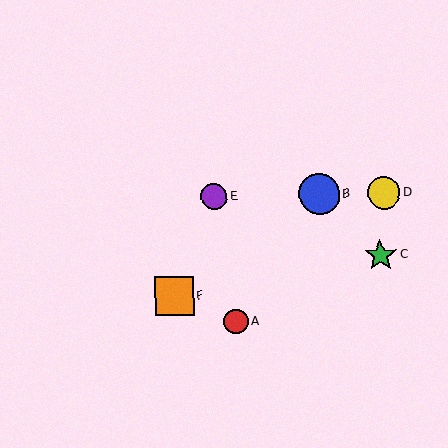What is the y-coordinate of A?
Object A is at y≈321.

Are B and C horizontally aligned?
No, B is at y≈194 and C is at y≈255.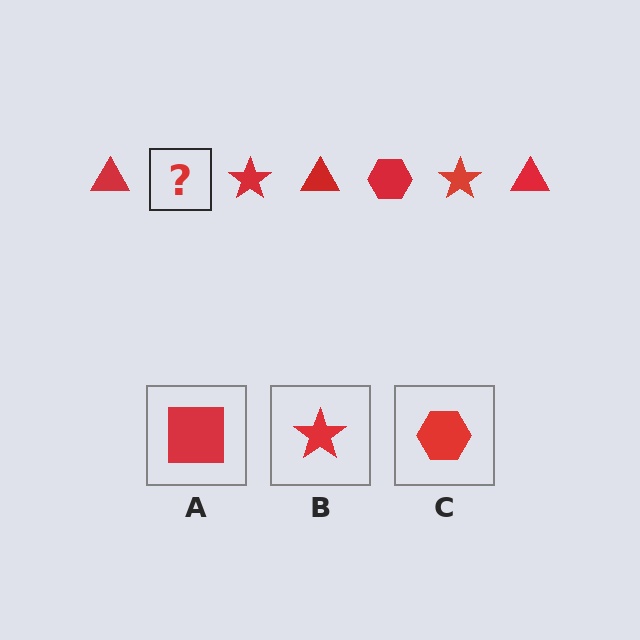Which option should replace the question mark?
Option C.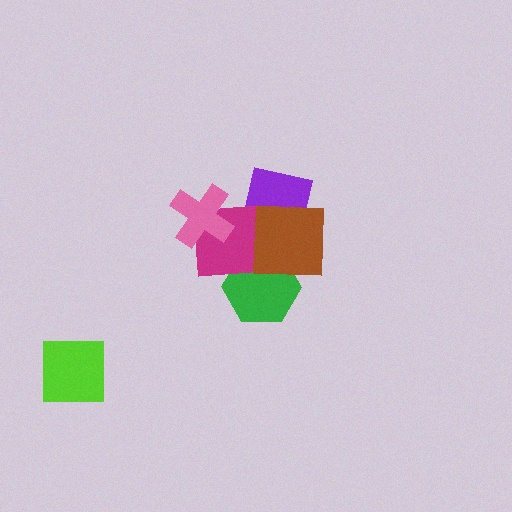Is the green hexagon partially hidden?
Yes, it is partially covered by another shape.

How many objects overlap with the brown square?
3 objects overlap with the brown square.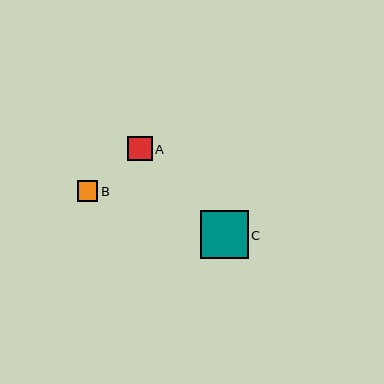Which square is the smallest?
Square B is the smallest with a size of approximately 20 pixels.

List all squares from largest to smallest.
From largest to smallest: C, A, B.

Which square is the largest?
Square C is the largest with a size of approximately 47 pixels.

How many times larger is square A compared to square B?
Square A is approximately 1.2 times the size of square B.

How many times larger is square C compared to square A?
Square C is approximately 1.9 times the size of square A.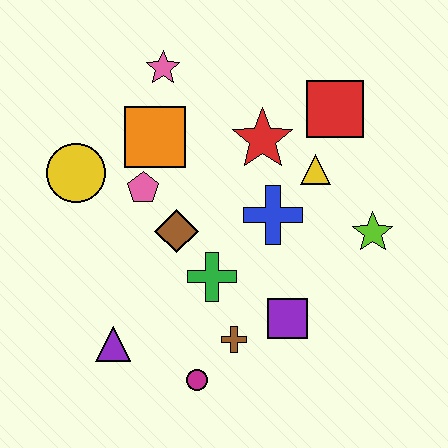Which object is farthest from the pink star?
The magenta circle is farthest from the pink star.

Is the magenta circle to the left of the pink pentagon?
No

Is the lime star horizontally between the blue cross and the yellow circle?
No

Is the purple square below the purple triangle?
No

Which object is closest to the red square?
The yellow triangle is closest to the red square.